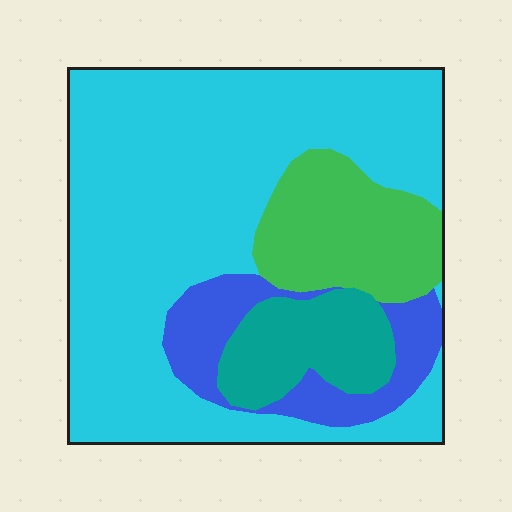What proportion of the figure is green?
Green covers 15% of the figure.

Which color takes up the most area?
Cyan, at roughly 60%.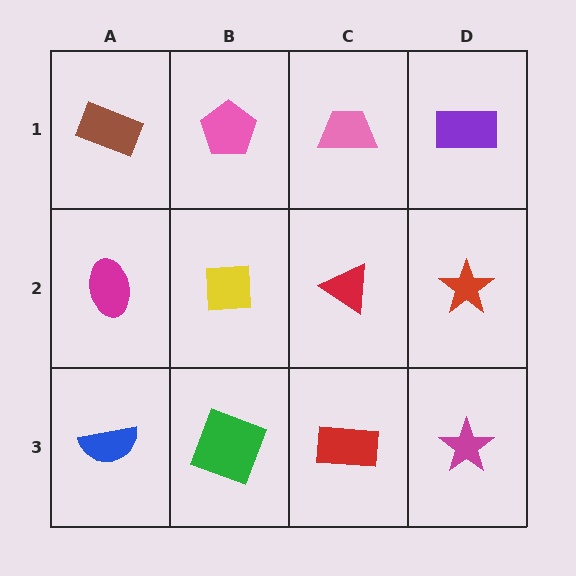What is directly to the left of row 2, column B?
A magenta ellipse.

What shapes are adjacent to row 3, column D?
A red star (row 2, column D), a red rectangle (row 3, column C).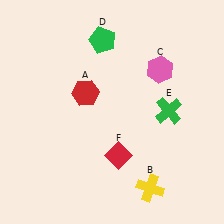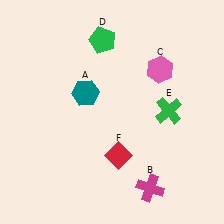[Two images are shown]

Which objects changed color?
A changed from red to teal. B changed from yellow to magenta.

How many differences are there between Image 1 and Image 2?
There are 2 differences between the two images.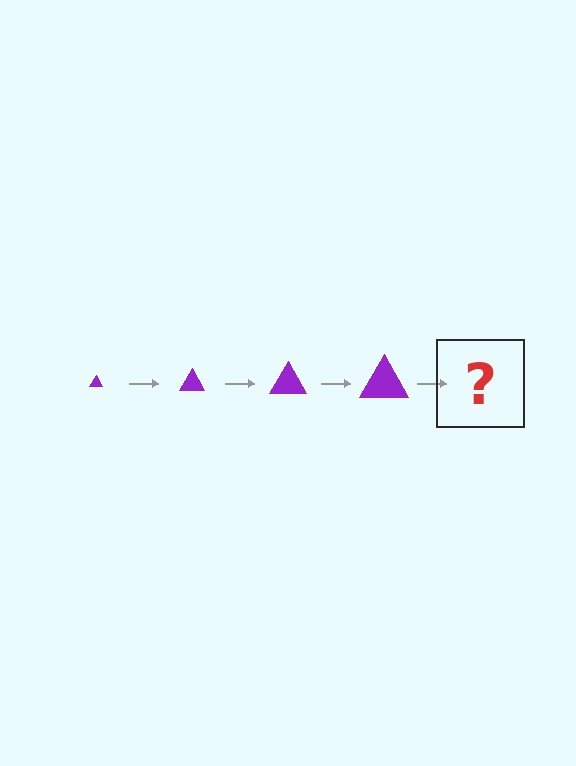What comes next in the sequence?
The next element should be a purple triangle, larger than the previous one.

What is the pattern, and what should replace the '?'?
The pattern is that the triangle gets progressively larger each step. The '?' should be a purple triangle, larger than the previous one.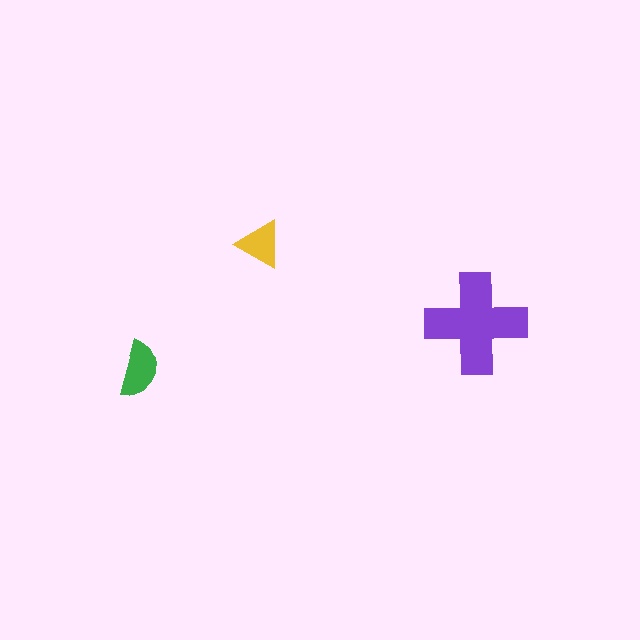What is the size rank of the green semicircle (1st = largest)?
2nd.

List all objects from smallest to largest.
The yellow triangle, the green semicircle, the purple cross.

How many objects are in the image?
There are 3 objects in the image.